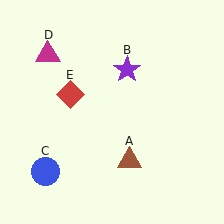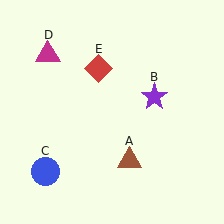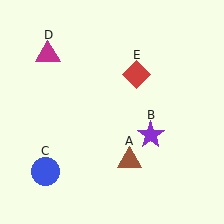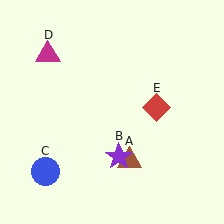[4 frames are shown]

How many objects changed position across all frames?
2 objects changed position: purple star (object B), red diamond (object E).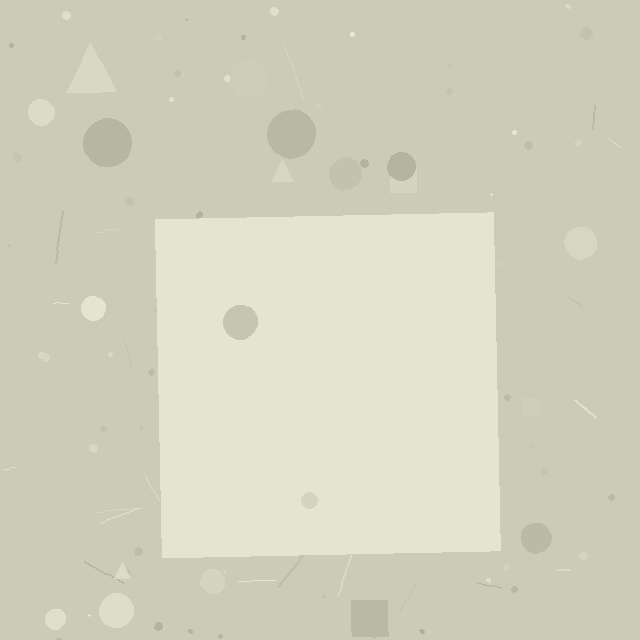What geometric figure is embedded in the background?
A square is embedded in the background.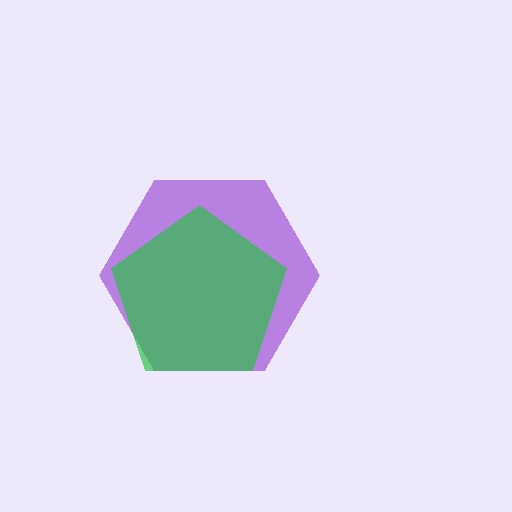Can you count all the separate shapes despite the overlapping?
Yes, there are 2 separate shapes.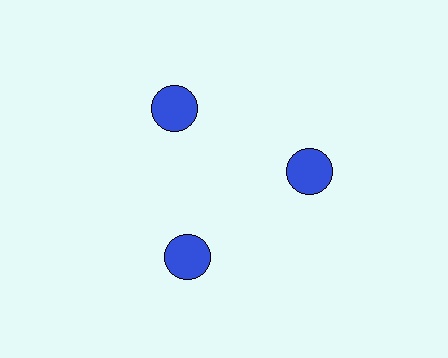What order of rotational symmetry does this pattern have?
This pattern has 3-fold rotational symmetry.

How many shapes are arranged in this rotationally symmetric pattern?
There are 3 shapes, arranged in 3 groups of 1.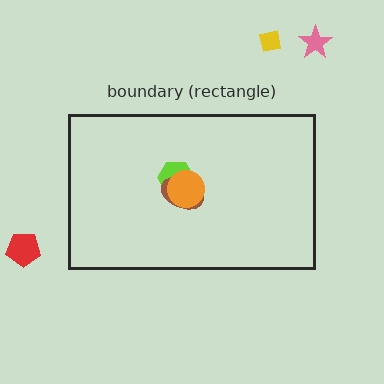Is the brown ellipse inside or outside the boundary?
Inside.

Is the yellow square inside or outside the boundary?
Outside.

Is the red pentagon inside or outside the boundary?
Outside.